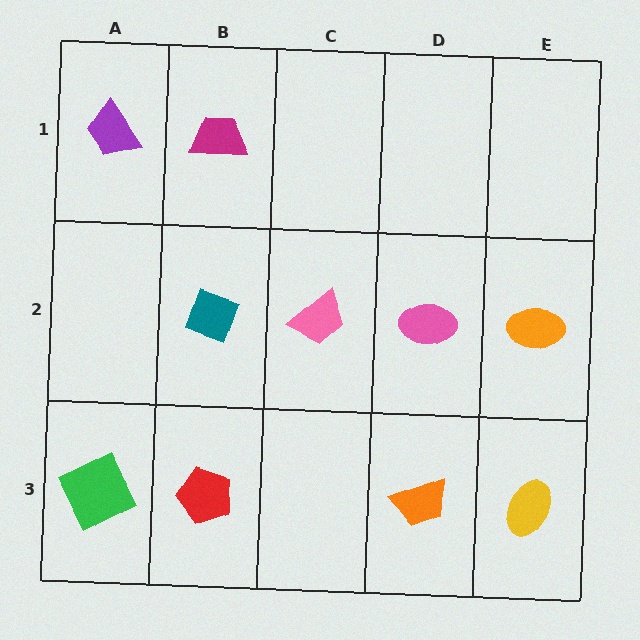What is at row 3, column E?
A yellow ellipse.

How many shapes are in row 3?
4 shapes.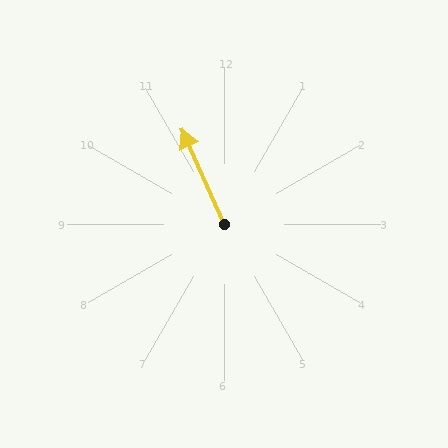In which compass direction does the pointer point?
Northwest.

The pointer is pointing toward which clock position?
Roughly 11 o'clock.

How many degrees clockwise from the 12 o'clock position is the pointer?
Approximately 336 degrees.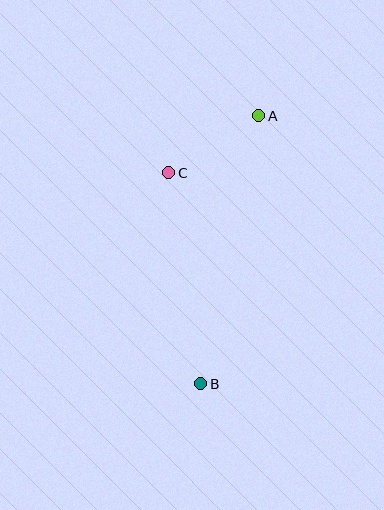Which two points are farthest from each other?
Points A and B are farthest from each other.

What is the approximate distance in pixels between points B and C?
The distance between B and C is approximately 214 pixels.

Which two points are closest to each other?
Points A and C are closest to each other.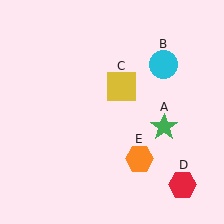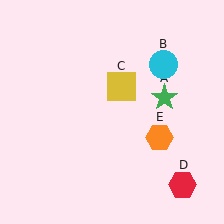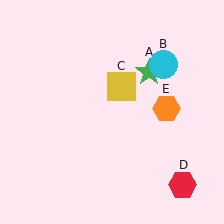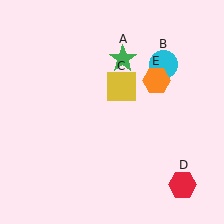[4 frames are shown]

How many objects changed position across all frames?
2 objects changed position: green star (object A), orange hexagon (object E).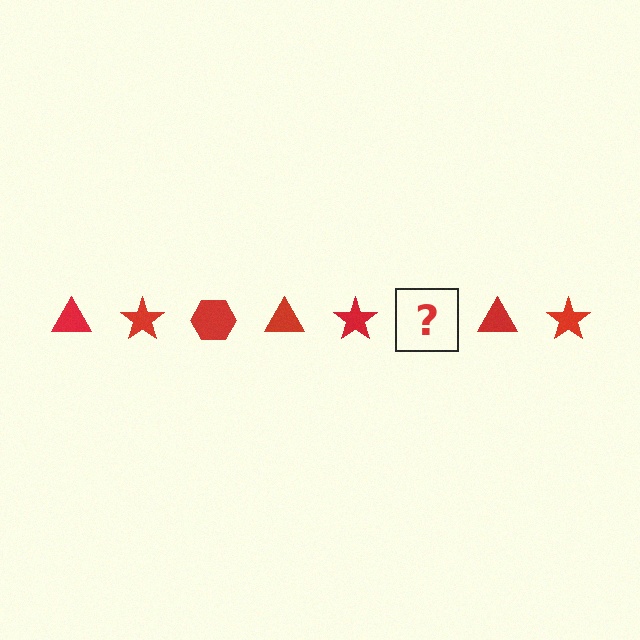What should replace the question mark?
The question mark should be replaced with a red hexagon.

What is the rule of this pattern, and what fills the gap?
The rule is that the pattern cycles through triangle, star, hexagon shapes in red. The gap should be filled with a red hexagon.